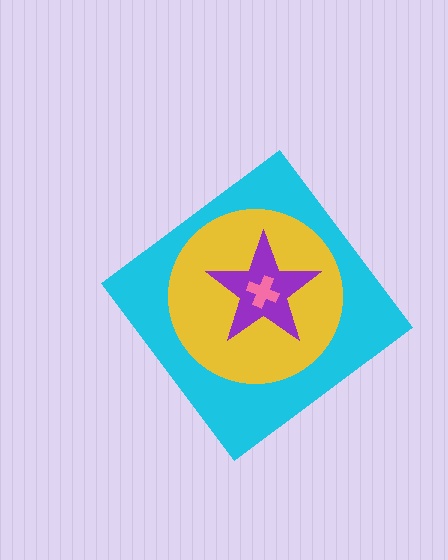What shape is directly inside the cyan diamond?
The yellow circle.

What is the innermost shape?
The pink cross.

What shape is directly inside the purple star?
The pink cross.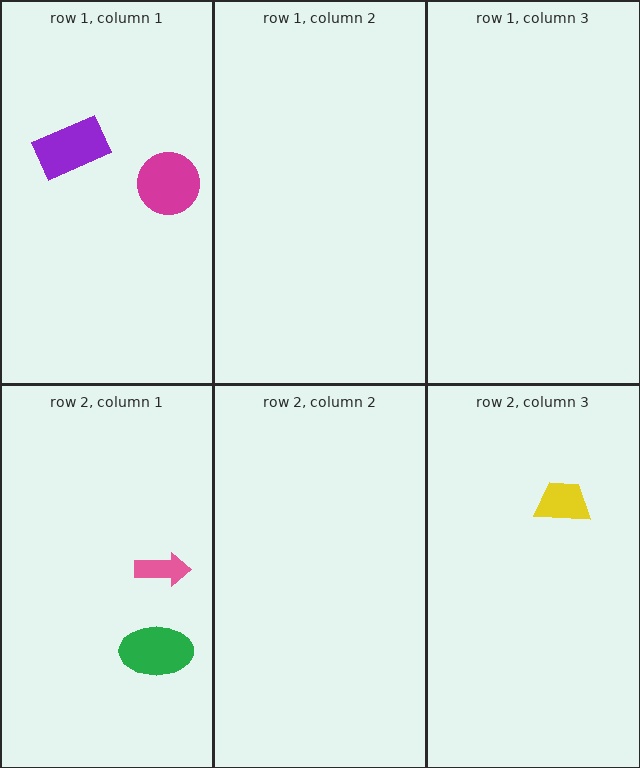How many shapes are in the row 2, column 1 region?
2.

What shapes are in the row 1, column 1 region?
The purple rectangle, the magenta circle.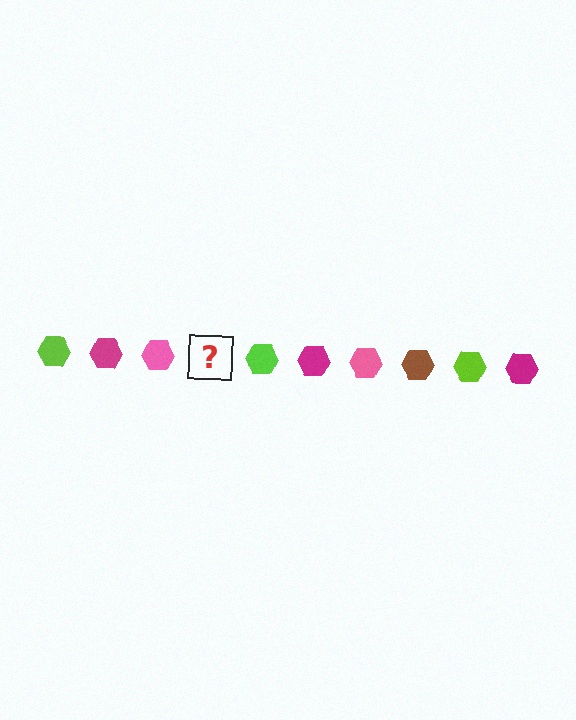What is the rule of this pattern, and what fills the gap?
The rule is that the pattern cycles through lime, magenta, pink, brown hexagons. The gap should be filled with a brown hexagon.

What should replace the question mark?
The question mark should be replaced with a brown hexagon.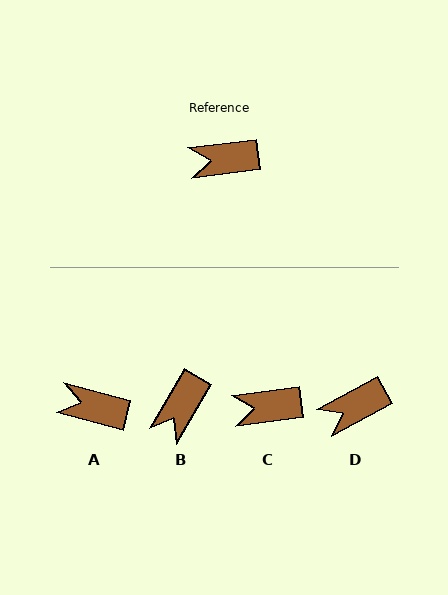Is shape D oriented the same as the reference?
No, it is off by about 22 degrees.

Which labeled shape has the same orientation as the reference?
C.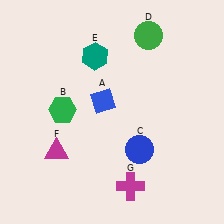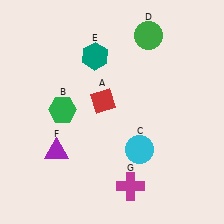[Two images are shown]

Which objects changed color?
A changed from blue to red. C changed from blue to cyan. F changed from magenta to purple.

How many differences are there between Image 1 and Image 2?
There are 3 differences between the two images.